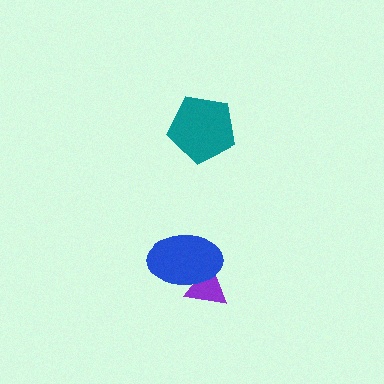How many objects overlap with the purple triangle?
1 object overlaps with the purple triangle.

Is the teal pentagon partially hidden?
No, no other shape covers it.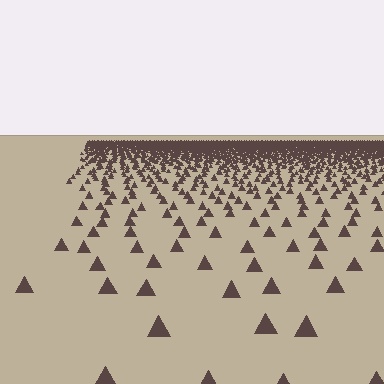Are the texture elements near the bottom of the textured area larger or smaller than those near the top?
Larger. Near the bottom, elements are closer to the viewer and appear at a bigger on-screen size.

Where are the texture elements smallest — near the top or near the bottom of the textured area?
Near the top.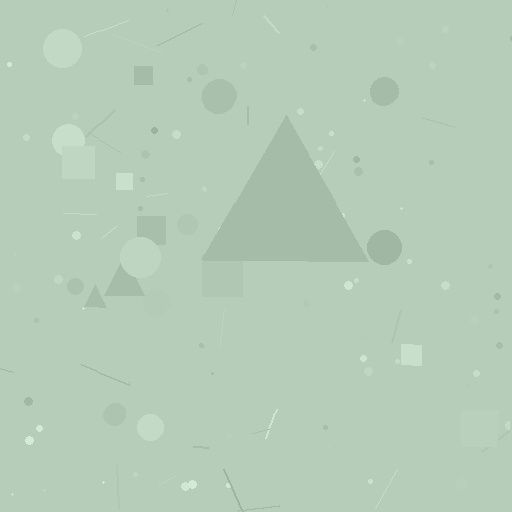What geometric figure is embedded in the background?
A triangle is embedded in the background.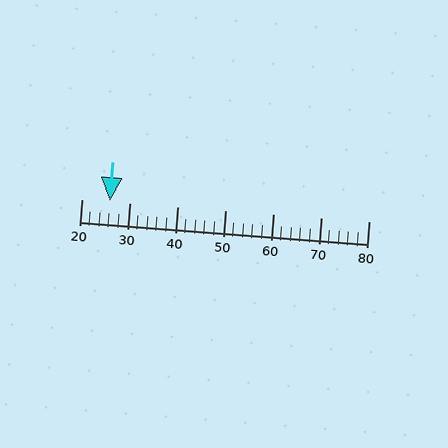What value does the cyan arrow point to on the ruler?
The cyan arrow points to approximately 26.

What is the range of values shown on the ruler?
The ruler shows values from 20 to 80.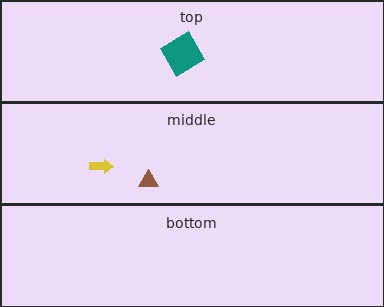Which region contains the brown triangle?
The middle region.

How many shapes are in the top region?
1.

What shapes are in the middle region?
The brown triangle, the yellow arrow.